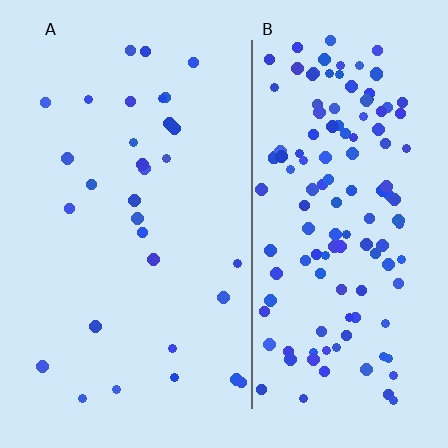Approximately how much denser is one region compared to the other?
Approximately 4.4× — region B over region A.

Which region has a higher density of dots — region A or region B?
B (the right).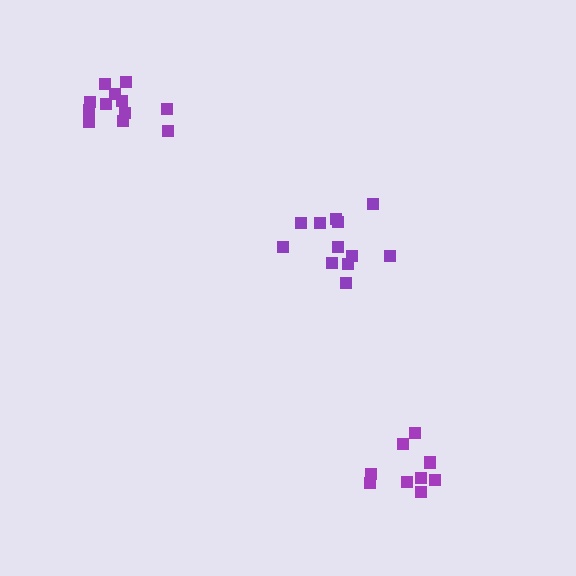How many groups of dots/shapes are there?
There are 3 groups.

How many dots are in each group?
Group 1: 9 dots, Group 2: 12 dots, Group 3: 12 dots (33 total).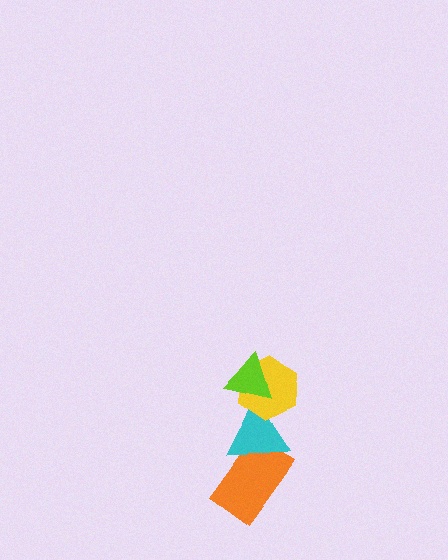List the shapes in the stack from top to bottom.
From top to bottom: the lime triangle, the yellow hexagon, the cyan triangle, the orange rectangle.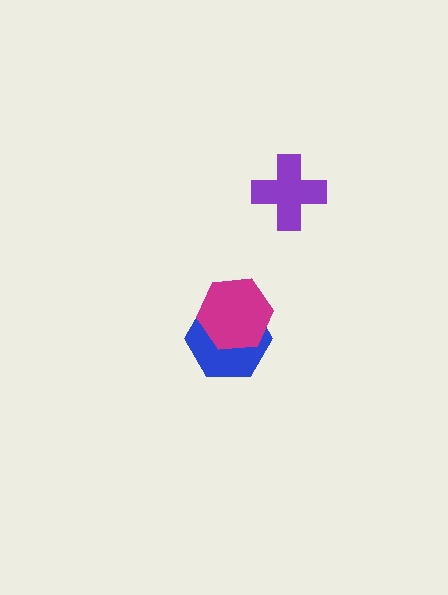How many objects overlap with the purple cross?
0 objects overlap with the purple cross.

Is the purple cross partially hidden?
No, no other shape covers it.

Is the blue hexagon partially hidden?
Yes, it is partially covered by another shape.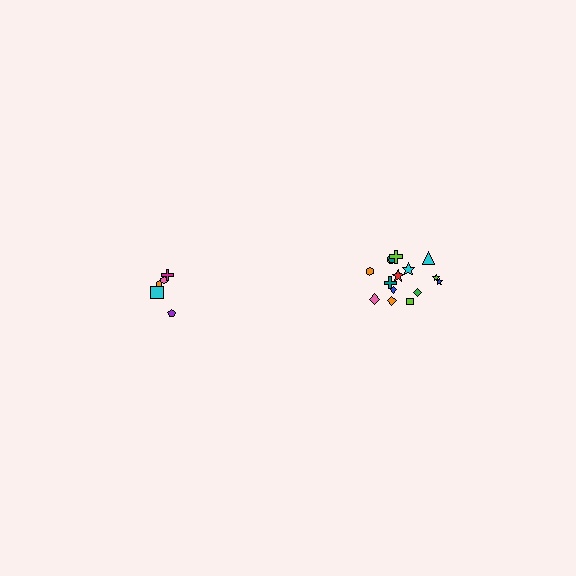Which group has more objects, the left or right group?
The right group.